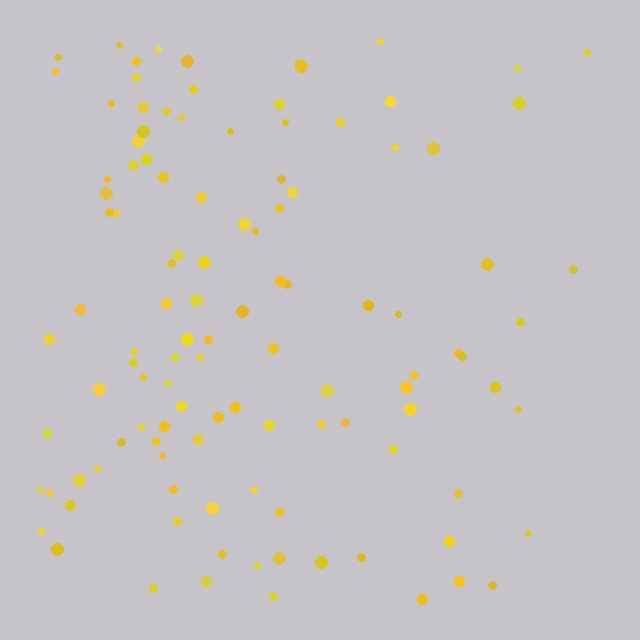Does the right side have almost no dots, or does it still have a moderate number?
Still a moderate number, just noticeably fewer than the left.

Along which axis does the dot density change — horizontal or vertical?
Horizontal.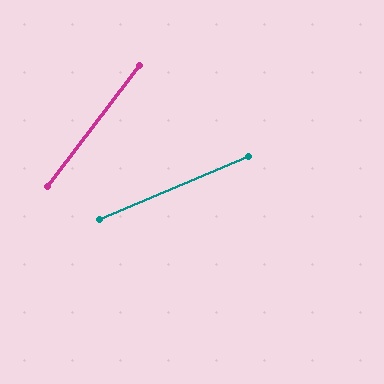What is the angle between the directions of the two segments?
Approximately 30 degrees.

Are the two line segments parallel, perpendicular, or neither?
Neither parallel nor perpendicular — they differ by about 30°.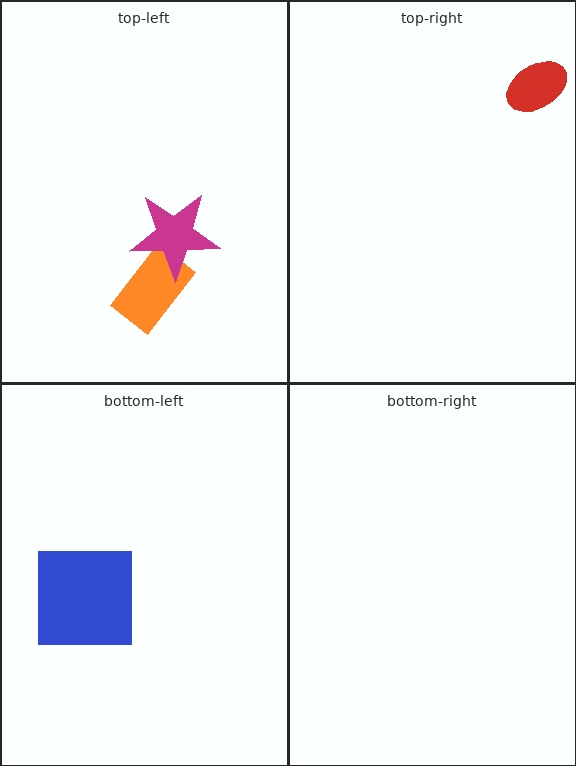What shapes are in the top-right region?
The red ellipse.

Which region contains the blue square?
The bottom-left region.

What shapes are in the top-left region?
The orange rectangle, the magenta star.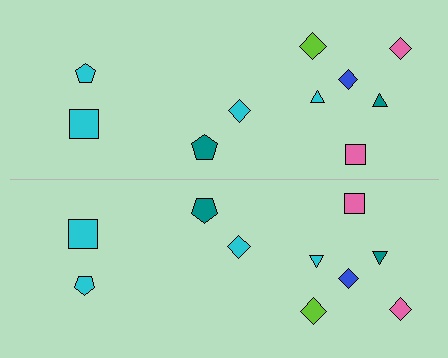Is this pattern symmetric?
Yes, this pattern has bilateral (reflection) symmetry.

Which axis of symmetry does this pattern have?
The pattern has a horizontal axis of symmetry running through the center of the image.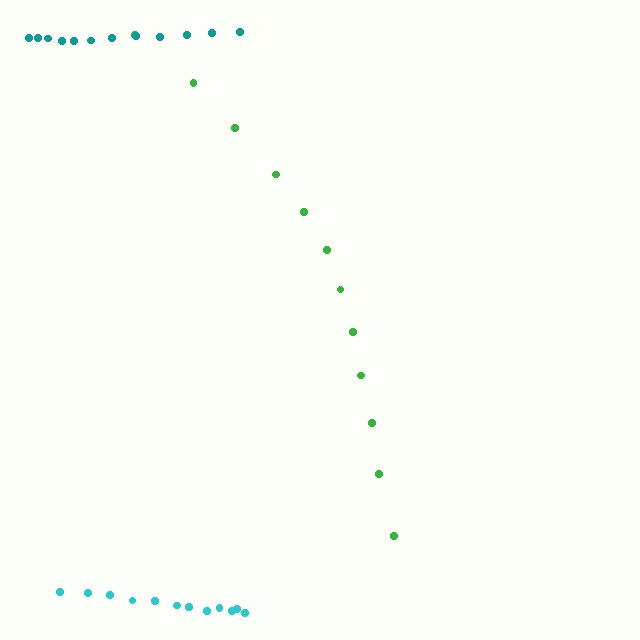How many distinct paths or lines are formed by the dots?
There are 3 distinct paths.